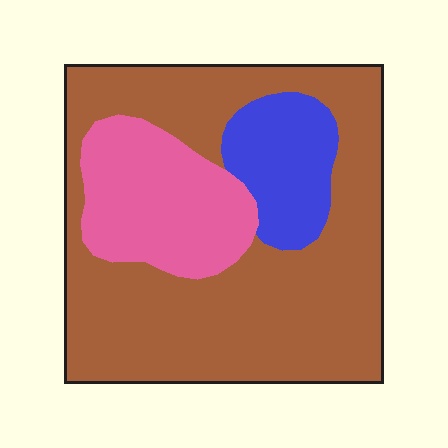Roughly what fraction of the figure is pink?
Pink takes up about one fifth (1/5) of the figure.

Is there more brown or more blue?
Brown.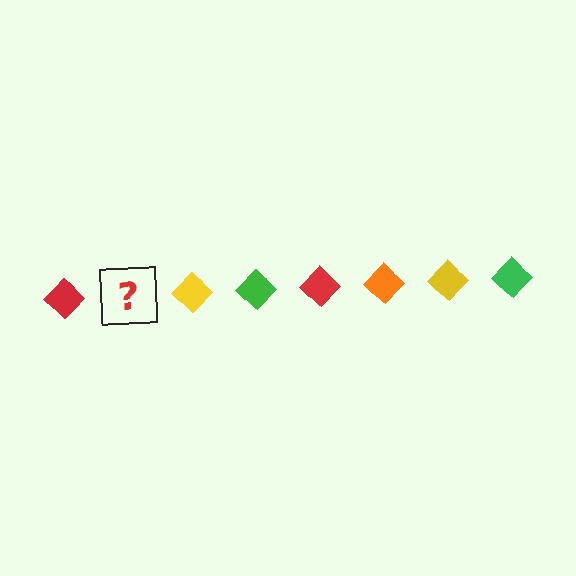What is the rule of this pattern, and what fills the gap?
The rule is that the pattern cycles through red, orange, yellow, green diamonds. The gap should be filled with an orange diamond.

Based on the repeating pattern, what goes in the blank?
The blank should be an orange diamond.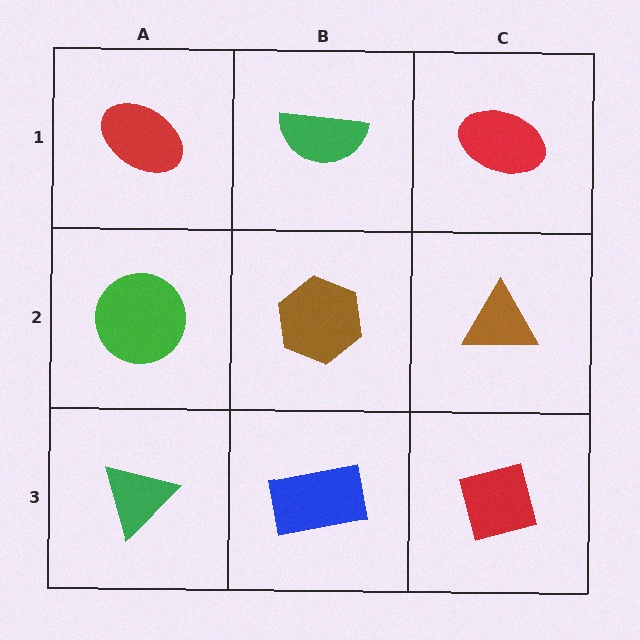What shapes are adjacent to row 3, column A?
A green circle (row 2, column A), a blue rectangle (row 3, column B).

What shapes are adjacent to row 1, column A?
A green circle (row 2, column A), a green semicircle (row 1, column B).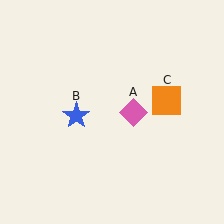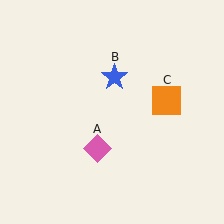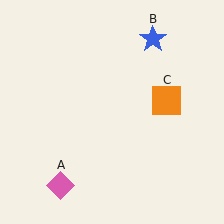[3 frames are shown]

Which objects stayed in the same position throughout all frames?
Orange square (object C) remained stationary.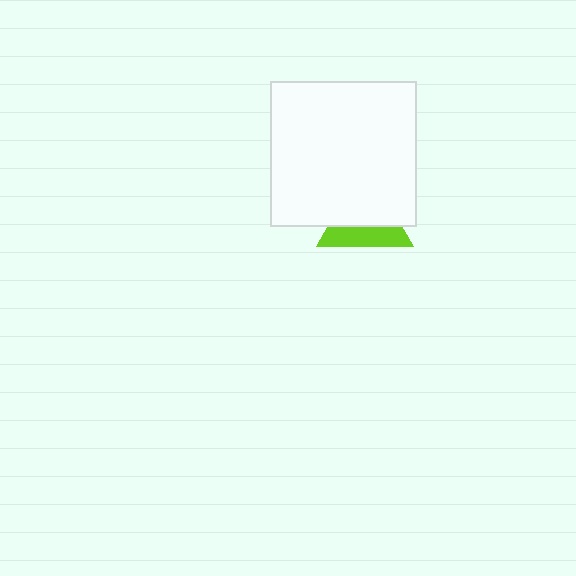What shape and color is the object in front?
The object in front is a white square.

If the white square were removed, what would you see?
You would see the complete lime triangle.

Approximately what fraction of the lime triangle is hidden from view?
Roughly 59% of the lime triangle is hidden behind the white square.